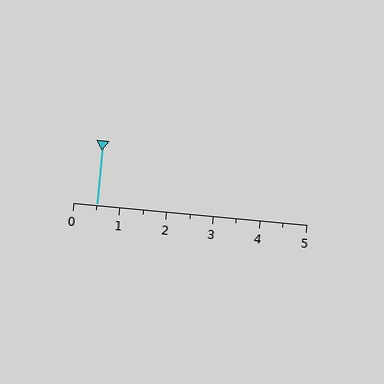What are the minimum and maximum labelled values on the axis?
The axis runs from 0 to 5.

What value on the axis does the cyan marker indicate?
The marker indicates approximately 0.5.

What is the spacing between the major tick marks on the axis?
The major ticks are spaced 1 apart.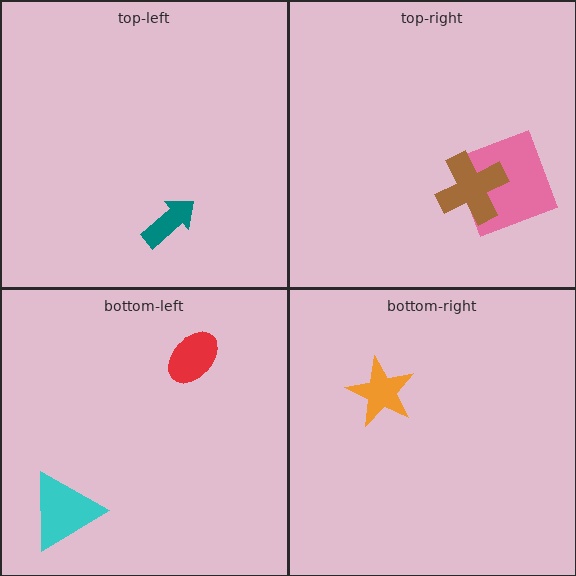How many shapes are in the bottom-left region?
2.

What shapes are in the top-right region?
The pink square, the brown cross.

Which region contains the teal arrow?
The top-left region.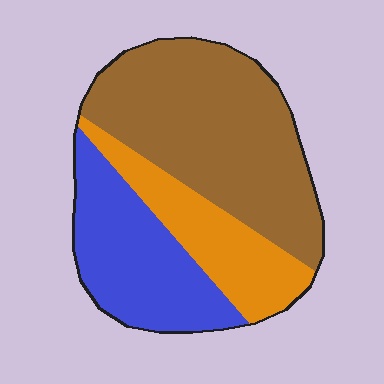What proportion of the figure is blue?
Blue takes up about one quarter (1/4) of the figure.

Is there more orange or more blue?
Blue.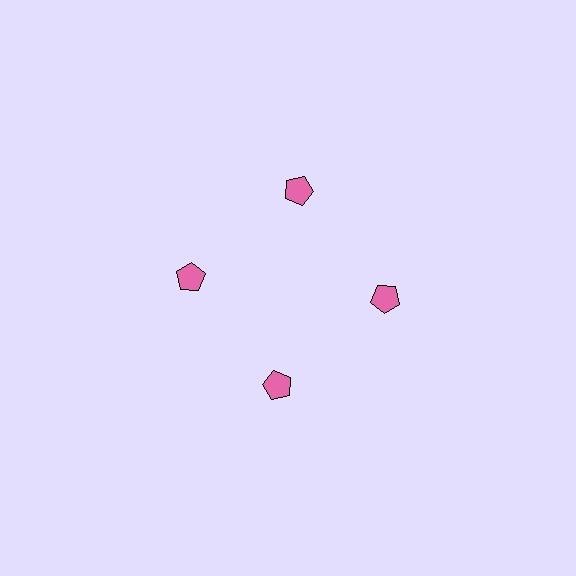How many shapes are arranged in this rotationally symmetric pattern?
There are 4 shapes, arranged in 4 groups of 1.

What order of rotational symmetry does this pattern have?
This pattern has 4-fold rotational symmetry.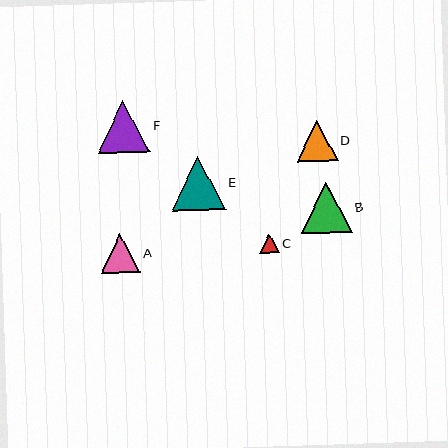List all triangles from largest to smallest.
From largest to smallest: E, F, B, D, A, C.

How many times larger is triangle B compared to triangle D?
Triangle B is approximately 1.2 times the size of triangle D.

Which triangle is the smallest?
Triangle C is the smallest with a size of approximately 19 pixels.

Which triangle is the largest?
Triangle E is the largest with a size of approximately 54 pixels.